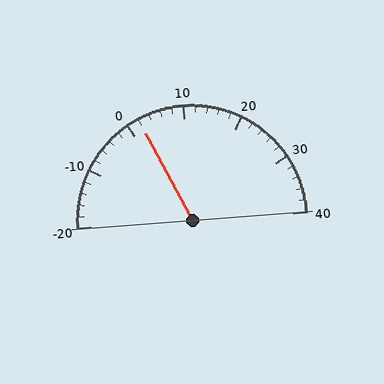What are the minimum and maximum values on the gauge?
The gauge ranges from -20 to 40.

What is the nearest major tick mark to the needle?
The nearest major tick mark is 0.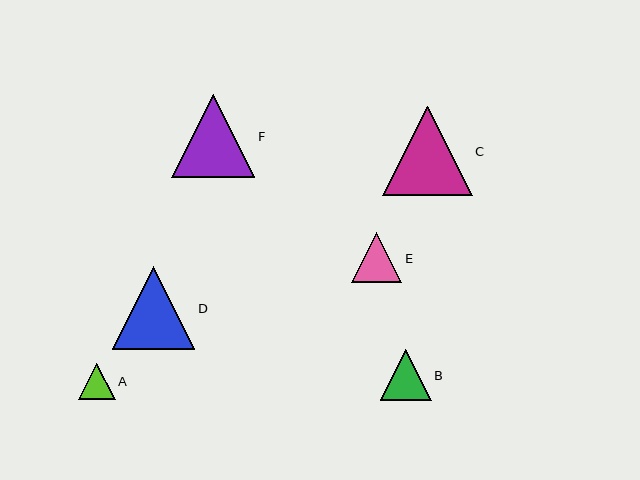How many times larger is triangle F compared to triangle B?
Triangle F is approximately 1.6 times the size of triangle B.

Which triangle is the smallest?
Triangle A is the smallest with a size of approximately 36 pixels.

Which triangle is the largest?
Triangle C is the largest with a size of approximately 90 pixels.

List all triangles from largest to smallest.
From largest to smallest: C, F, D, B, E, A.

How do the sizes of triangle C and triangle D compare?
Triangle C and triangle D are approximately the same size.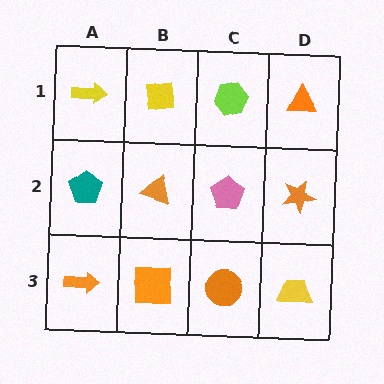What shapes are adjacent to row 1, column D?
An orange star (row 2, column D), a lime hexagon (row 1, column C).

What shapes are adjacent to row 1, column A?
A teal pentagon (row 2, column A), a yellow square (row 1, column B).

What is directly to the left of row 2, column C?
An orange triangle.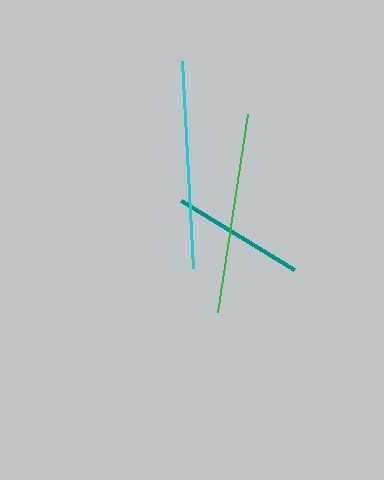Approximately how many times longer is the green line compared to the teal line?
The green line is approximately 1.5 times the length of the teal line.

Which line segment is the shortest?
The teal line is the shortest at approximately 133 pixels.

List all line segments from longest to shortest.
From longest to shortest: cyan, green, teal.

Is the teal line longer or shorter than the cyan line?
The cyan line is longer than the teal line.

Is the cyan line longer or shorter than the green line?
The cyan line is longer than the green line.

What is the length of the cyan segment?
The cyan segment is approximately 207 pixels long.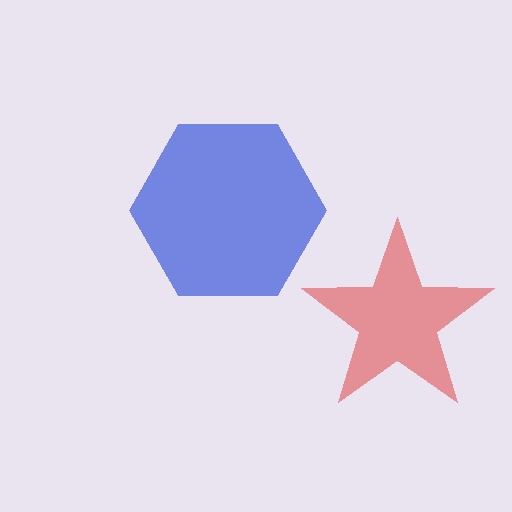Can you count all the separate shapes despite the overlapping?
Yes, there are 2 separate shapes.